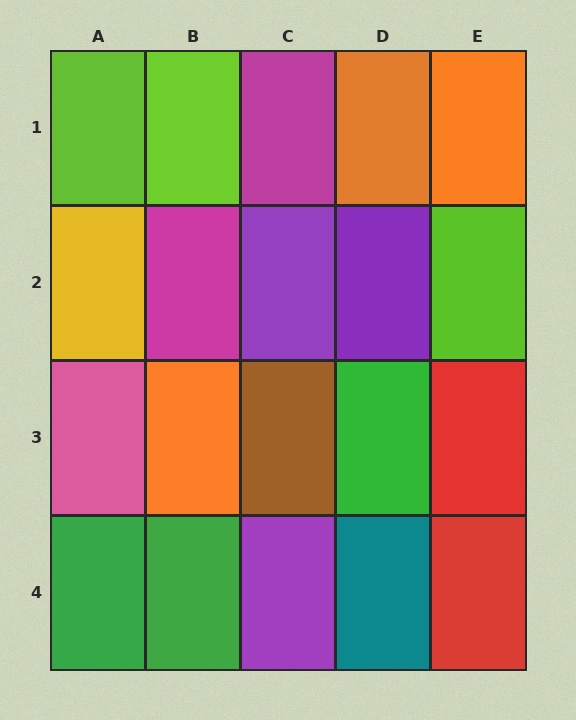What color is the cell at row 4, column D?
Teal.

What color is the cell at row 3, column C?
Brown.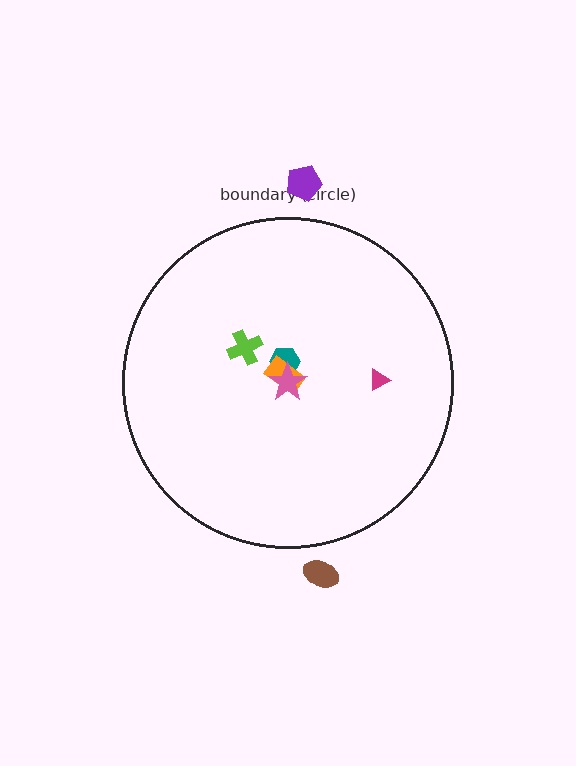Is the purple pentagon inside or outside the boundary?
Outside.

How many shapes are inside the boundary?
5 inside, 2 outside.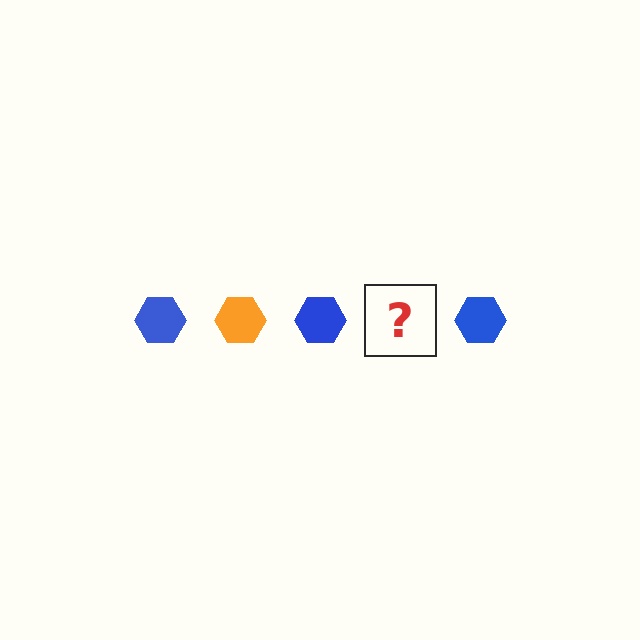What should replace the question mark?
The question mark should be replaced with an orange hexagon.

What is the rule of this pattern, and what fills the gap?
The rule is that the pattern cycles through blue, orange hexagons. The gap should be filled with an orange hexagon.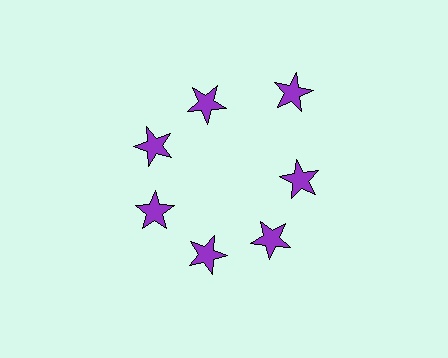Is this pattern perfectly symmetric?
No. The 7 purple stars are arranged in a ring, but one element near the 1 o'clock position is pushed outward from the center, breaking the 7-fold rotational symmetry.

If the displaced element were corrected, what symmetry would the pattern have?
It would have 7-fold rotational symmetry — the pattern would map onto itself every 51 degrees.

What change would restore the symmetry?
The symmetry would be restored by moving it inward, back onto the ring so that all 7 stars sit at equal angles and equal distance from the center.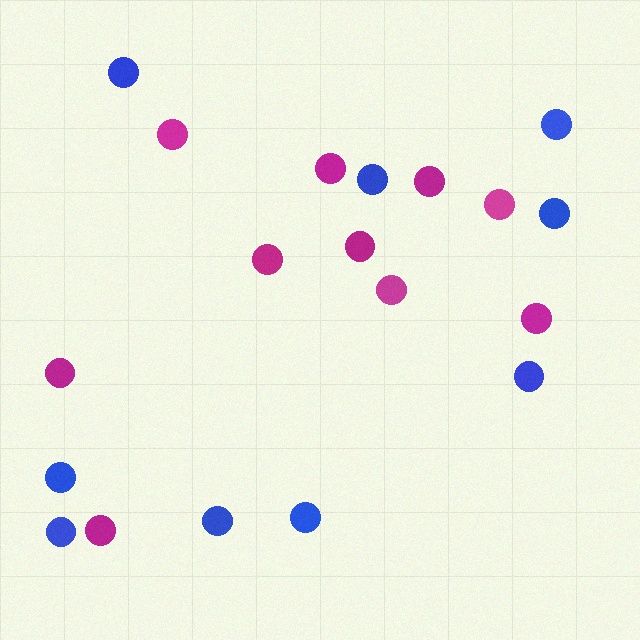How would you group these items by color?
There are 2 groups: one group of magenta circles (10) and one group of blue circles (9).